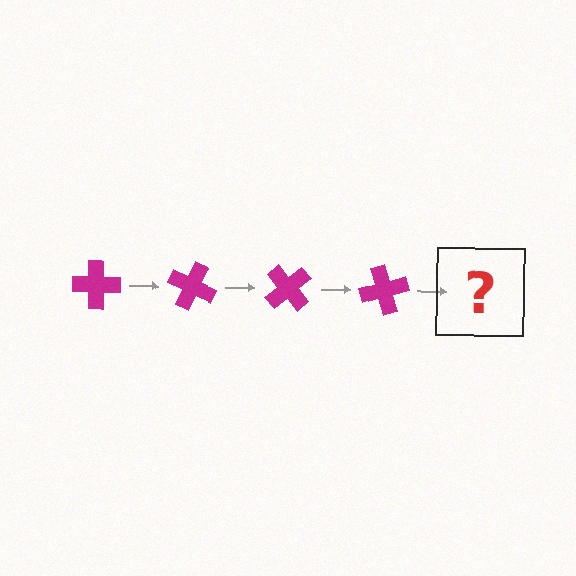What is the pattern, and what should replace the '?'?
The pattern is that the cross rotates 25 degrees each step. The '?' should be a magenta cross rotated 100 degrees.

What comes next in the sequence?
The next element should be a magenta cross rotated 100 degrees.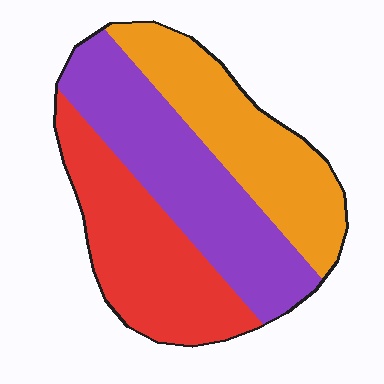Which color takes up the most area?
Purple, at roughly 35%.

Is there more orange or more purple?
Purple.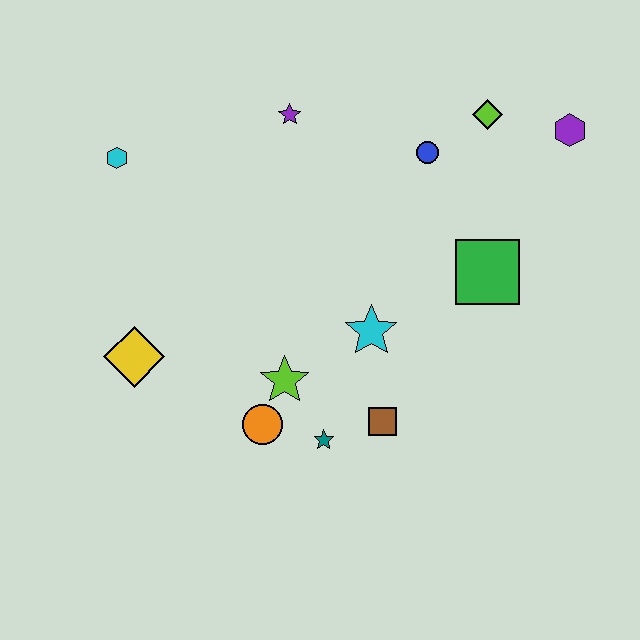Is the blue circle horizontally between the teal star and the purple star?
No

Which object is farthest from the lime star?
The purple hexagon is farthest from the lime star.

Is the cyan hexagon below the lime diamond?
Yes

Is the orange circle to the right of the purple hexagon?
No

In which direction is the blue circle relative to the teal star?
The blue circle is above the teal star.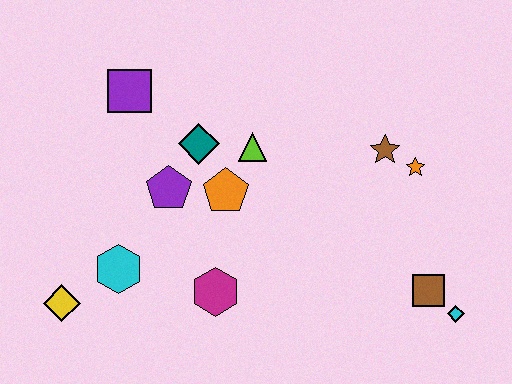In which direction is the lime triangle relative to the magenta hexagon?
The lime triangle is above the magenta hexagon.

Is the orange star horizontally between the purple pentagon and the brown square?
Yes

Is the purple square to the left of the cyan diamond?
Yes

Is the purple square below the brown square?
No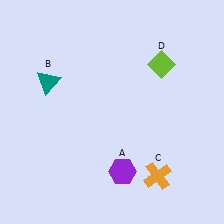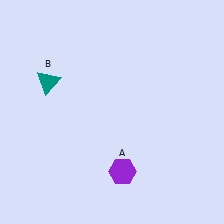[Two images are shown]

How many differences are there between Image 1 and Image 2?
There are 2 differences between the two images.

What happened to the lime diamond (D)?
The lime diamond (D) was removed in Image 2. It was in the top-right area of Image 1.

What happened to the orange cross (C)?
The orange cross (C) was removed in Image 2. It was in the bottom-right area of Image 1.